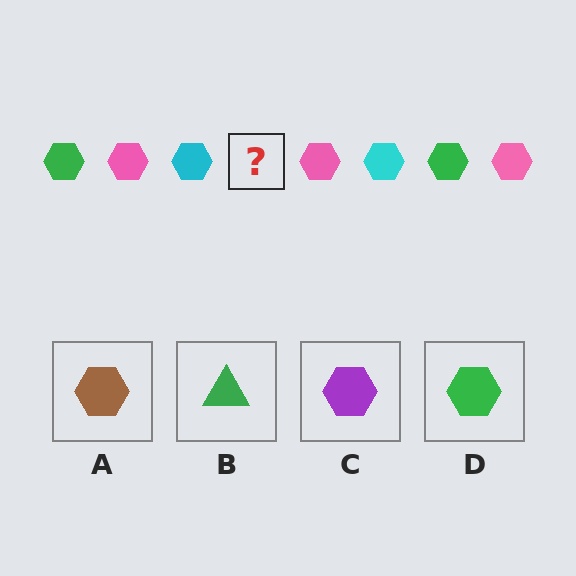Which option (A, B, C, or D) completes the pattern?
D.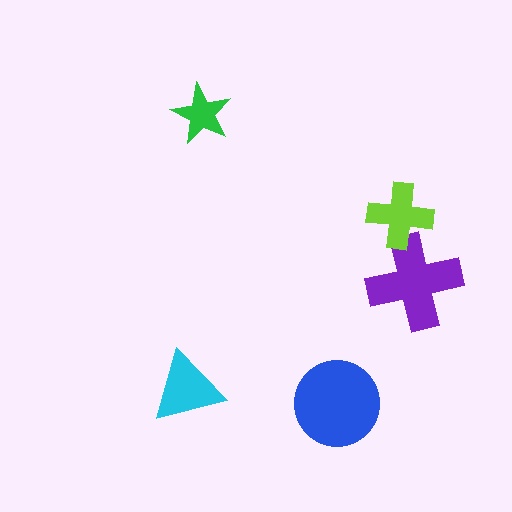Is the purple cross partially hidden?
Yes, it is partially covered by another shape.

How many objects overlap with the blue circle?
0 objects overlap with the blue circle.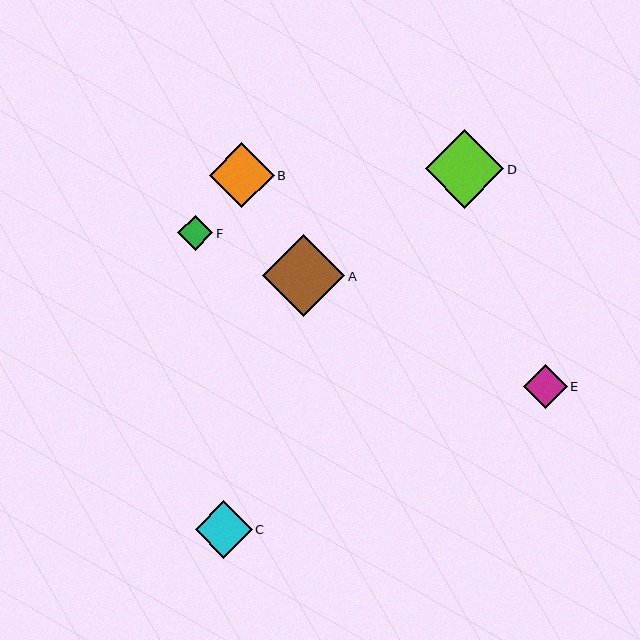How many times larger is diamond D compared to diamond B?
Diamond D is approximately 1.2 times the size of diamond B.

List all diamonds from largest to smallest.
From largest to smallest: A, D, B, C, E, F.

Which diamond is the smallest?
Diamond F is the smallest with a size of approximately 35 pixels.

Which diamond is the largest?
Diamond A is the largest with a size of approximately 82 pixels.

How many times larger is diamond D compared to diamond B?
Diamond D is approximately 1.2 times the size of diamond B.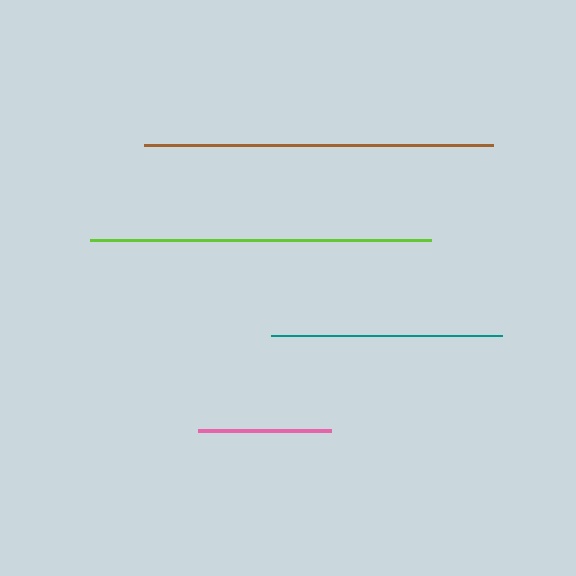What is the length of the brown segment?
The brown segment is approximately 348 pixels long.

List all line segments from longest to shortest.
From longest to shortest: brown, lime, teal, pink.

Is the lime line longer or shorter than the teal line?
The lime line is longer than the teal line.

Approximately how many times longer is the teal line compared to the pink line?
The teal line is approximately 1.7 times the length of the pink line.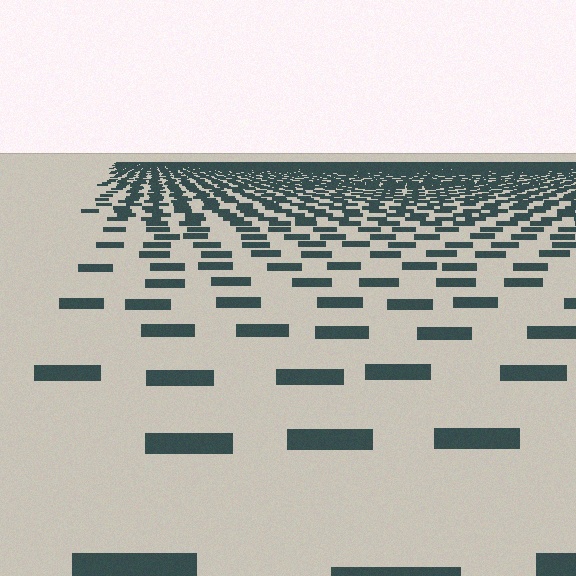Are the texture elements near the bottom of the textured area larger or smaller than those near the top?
Larger. Near the bottom, elements are closer to the viewer and appear at a bigger on-screen size.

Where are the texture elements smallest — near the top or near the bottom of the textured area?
Near the top.